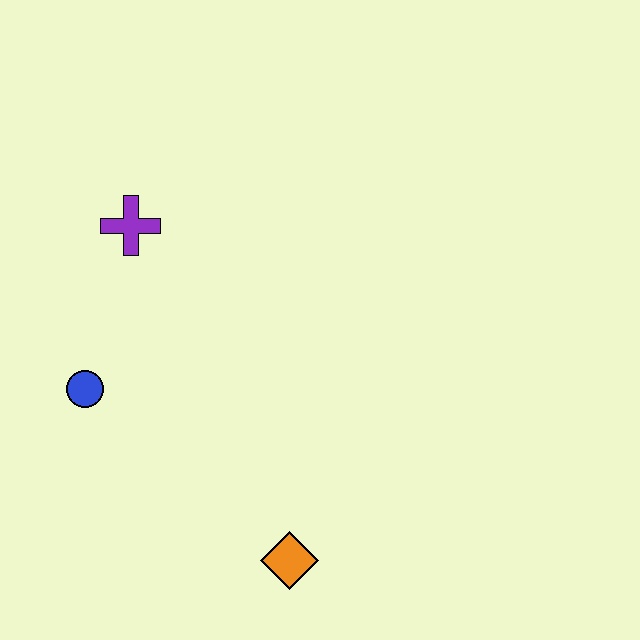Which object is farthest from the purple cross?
The orange diamond is farthest from the purple cross.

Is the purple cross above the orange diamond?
Yes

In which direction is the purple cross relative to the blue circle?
The purple cross is above the blue circle.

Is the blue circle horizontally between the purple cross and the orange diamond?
No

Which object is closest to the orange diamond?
The blue circle is closest to the orange diamond.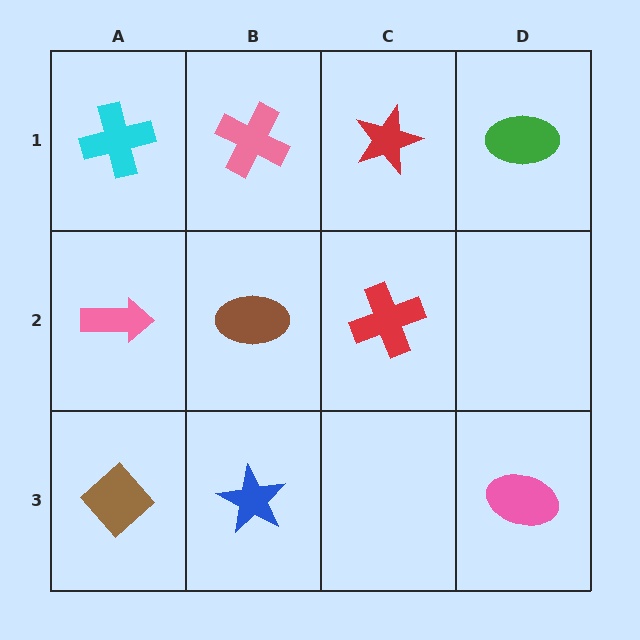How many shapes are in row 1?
4 shapes.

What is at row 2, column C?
A red cross.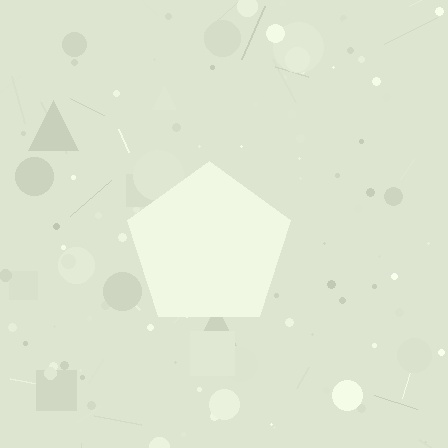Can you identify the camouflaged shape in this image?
The camouflaged shape is a pentagon.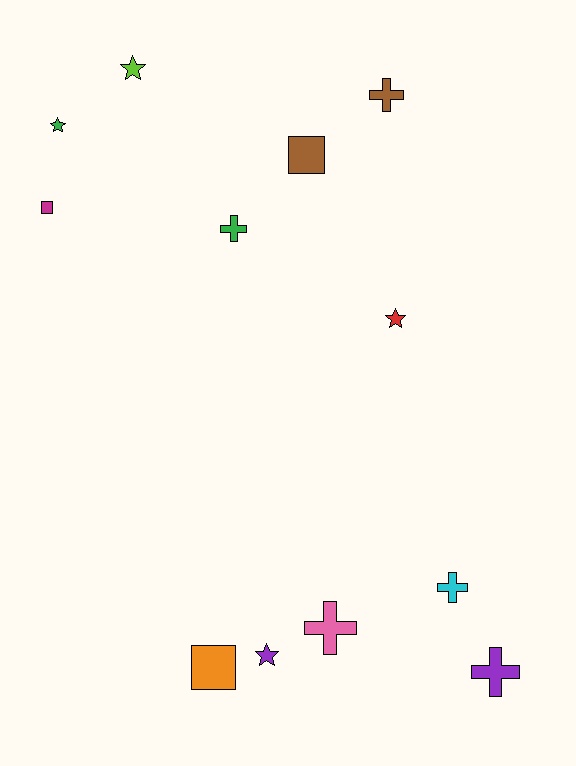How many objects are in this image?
There are 12 objects.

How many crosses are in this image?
There are 5 crosses.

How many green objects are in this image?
There are 2 green objects.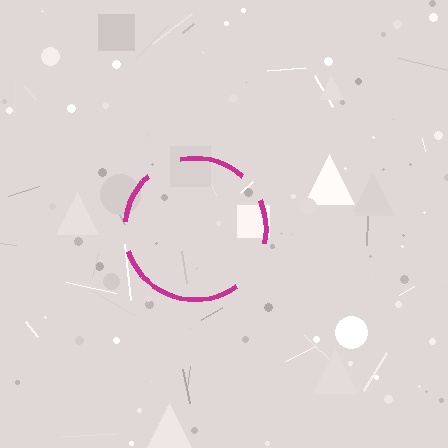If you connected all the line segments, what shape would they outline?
They would outline a circle.